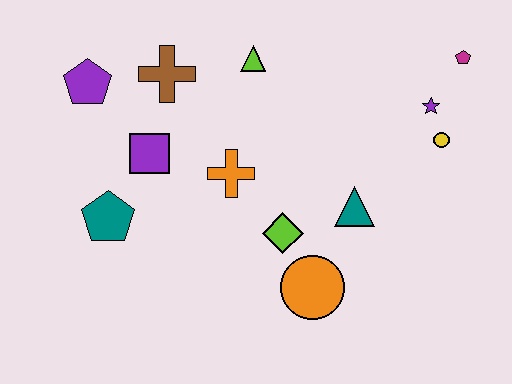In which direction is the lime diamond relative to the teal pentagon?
The lime diamond is to the right of the teal pentagon.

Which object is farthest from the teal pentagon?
The magenta pentagon is farthest from the teal pentagon.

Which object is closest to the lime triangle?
The brown cross is closest to the lime triangle.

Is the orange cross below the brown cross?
Yes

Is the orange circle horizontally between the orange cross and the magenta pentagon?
Yes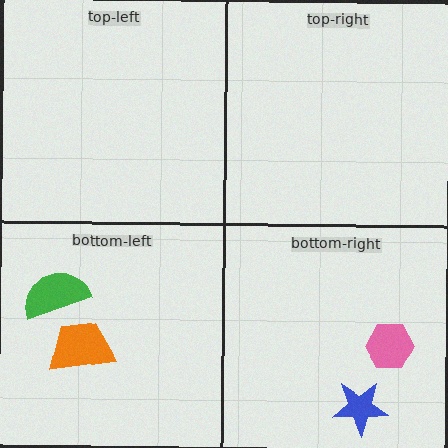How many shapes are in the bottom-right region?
2.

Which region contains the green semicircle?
The bottom-left region.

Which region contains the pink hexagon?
The bottom-right region.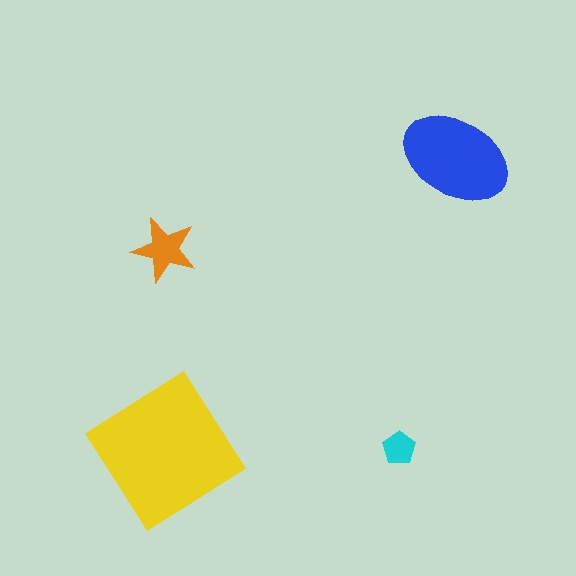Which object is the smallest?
The cyan pentagon.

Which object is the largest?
The yellow diamond.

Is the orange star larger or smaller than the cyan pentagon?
Larger.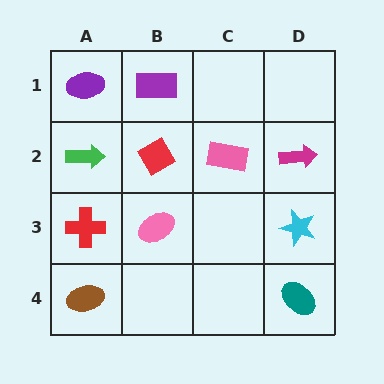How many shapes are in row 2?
4 shapes.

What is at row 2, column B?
A red diamond.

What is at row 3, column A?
A red cross.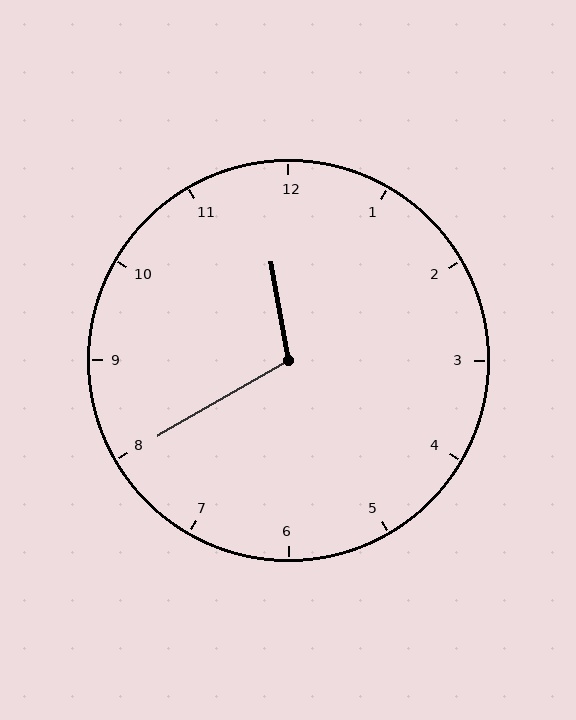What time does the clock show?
11:40.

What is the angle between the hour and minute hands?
Approximately 110 degrees.